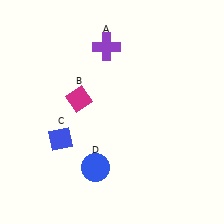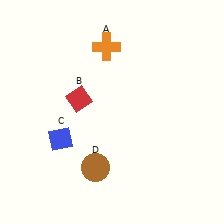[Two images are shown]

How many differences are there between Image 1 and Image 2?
There are 3 differences between the two images.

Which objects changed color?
A changed from purple to orange. B changed from magenta to red. D changed from blue to brown.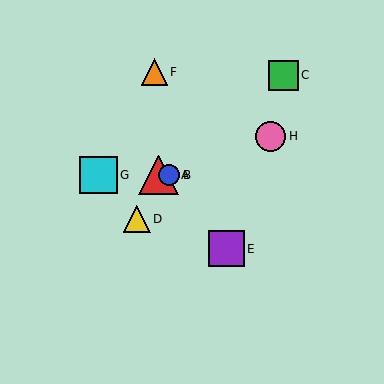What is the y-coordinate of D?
Object D is at y≈219.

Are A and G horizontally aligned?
Yes, both are at y≈175.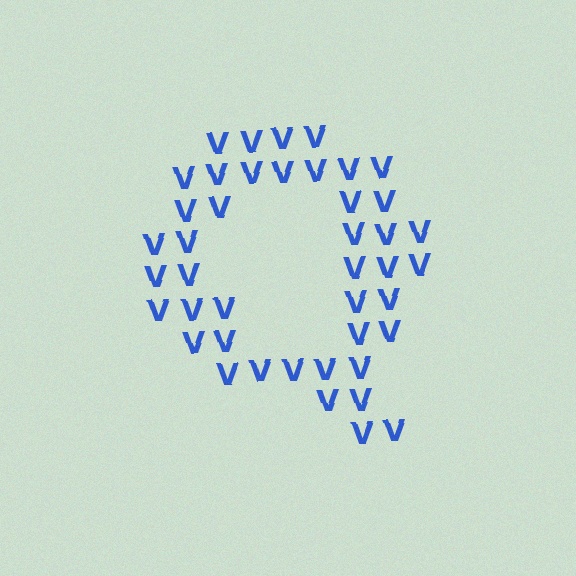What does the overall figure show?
The overall figure shows the letter Q.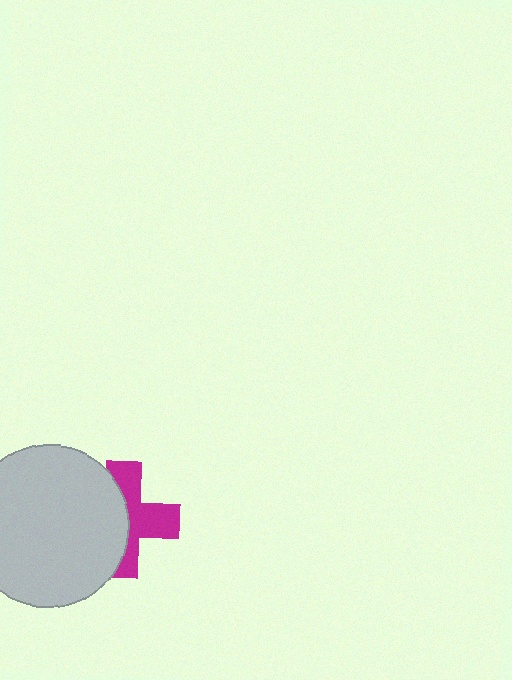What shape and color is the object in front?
The object in front is a light gray circle.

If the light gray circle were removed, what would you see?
You would see the complete magenta cross.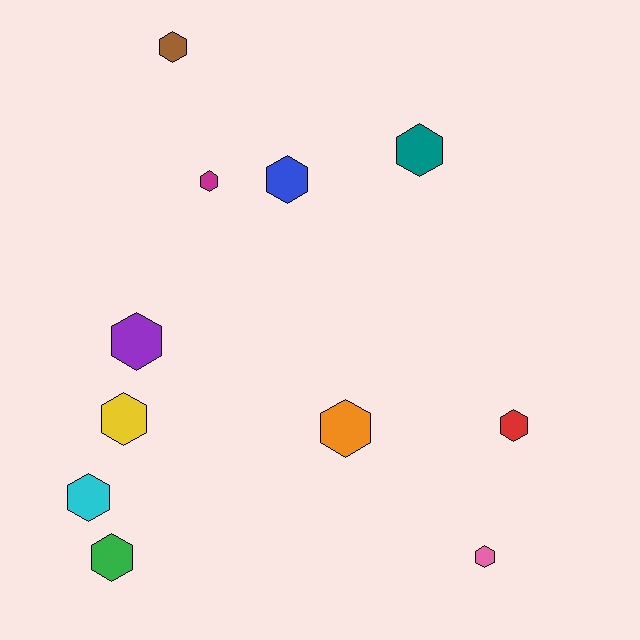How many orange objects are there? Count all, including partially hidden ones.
There is 1 orange object.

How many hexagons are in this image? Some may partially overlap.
There are 11 hexagons.